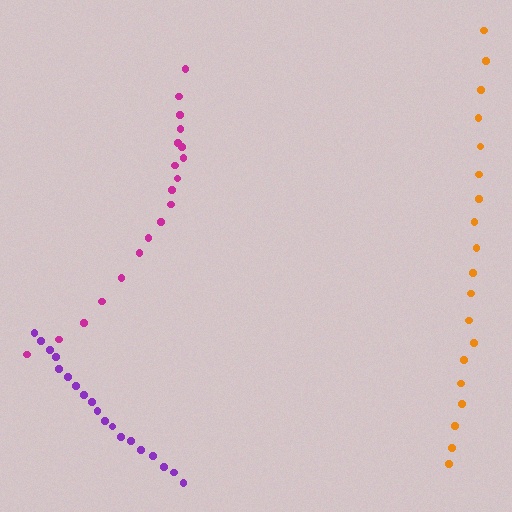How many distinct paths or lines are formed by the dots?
There are 3 distinct paths.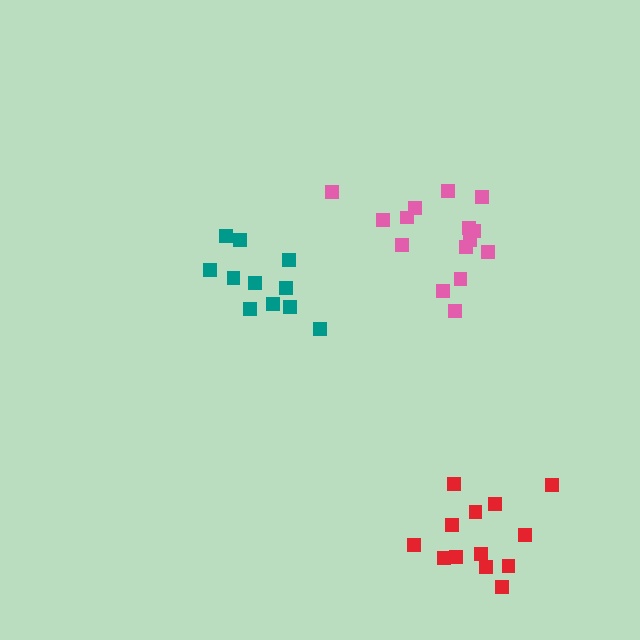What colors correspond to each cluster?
The clusters are colored: teal, pink, red.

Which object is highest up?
The pink cluster is topmost.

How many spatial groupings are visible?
There are 3 spatial groupings.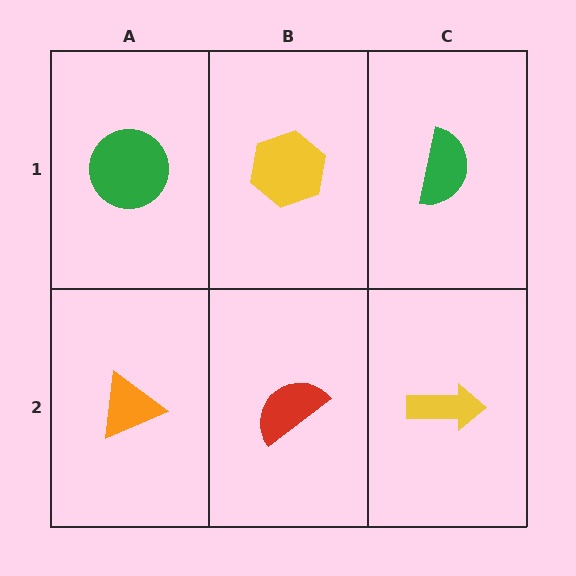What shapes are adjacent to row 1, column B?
A red semicircle (row 2, column B), a green circle (row 1, column A), a green semicircle (row 1, column C).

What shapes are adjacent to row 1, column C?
A yellow arrow (row 2, column C), a yellow hexagon (row 1, column B).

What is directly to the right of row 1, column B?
A green semicircle.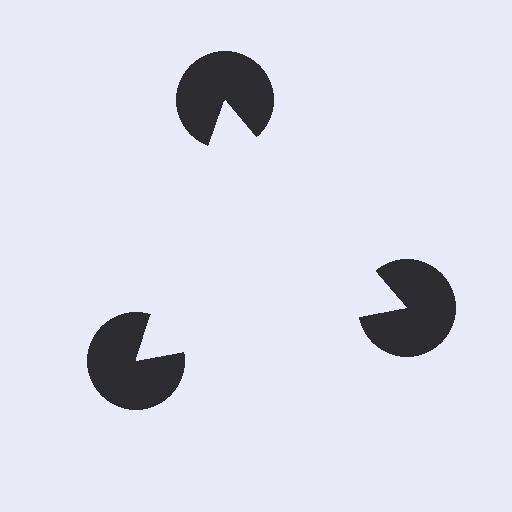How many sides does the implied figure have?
3 sides.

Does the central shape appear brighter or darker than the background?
It typically appears slightly brighter than the background, even though no actual brightness change is drawn.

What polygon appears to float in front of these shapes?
An illusory triangle — its edges are inferred from the aligned wedge cuts in the pac-man discs, not physically drawn.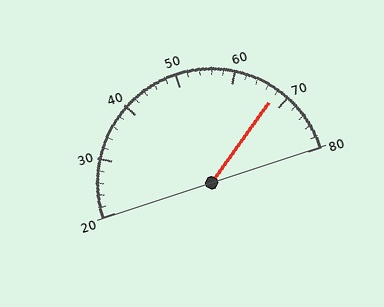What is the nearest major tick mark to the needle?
The nearest major tick mark is 70.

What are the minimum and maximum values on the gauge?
The gauge ranges from 20 to 80.